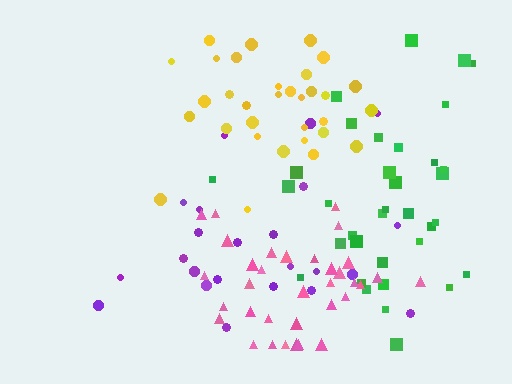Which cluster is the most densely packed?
Yellow.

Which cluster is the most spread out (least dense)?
Purple.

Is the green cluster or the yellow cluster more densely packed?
Yellow.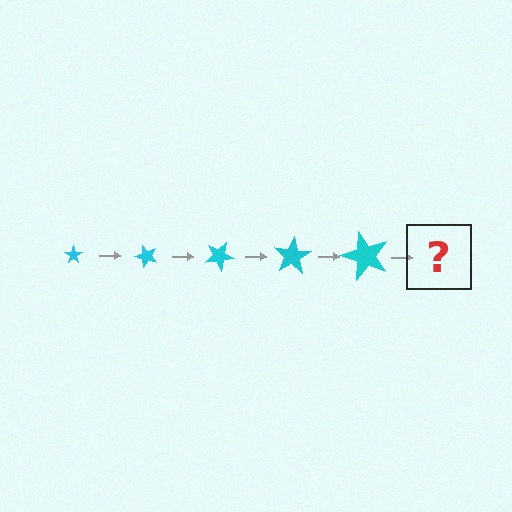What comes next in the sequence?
The next element should be a star, larger than the previous one and rotated 250 degrees from the start.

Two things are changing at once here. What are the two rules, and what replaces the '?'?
The two rules are that the star grows larger each step and it rotates 50 degrees each step. The '?' should be a star, larger than the previous one and rotated 250 degrees from the start.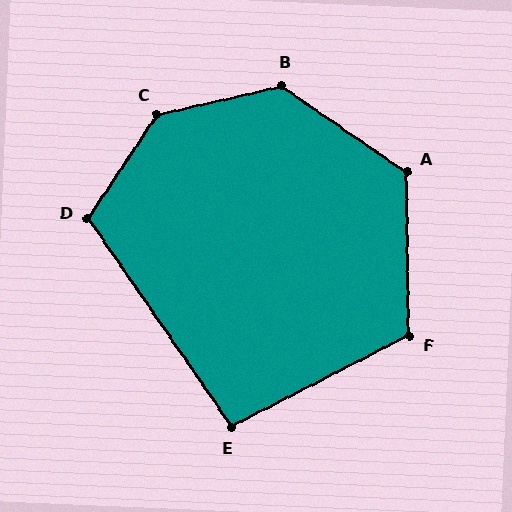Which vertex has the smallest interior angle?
E, at approximately 98 degrees.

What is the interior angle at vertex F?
Approximately 116 degrees (obtuse).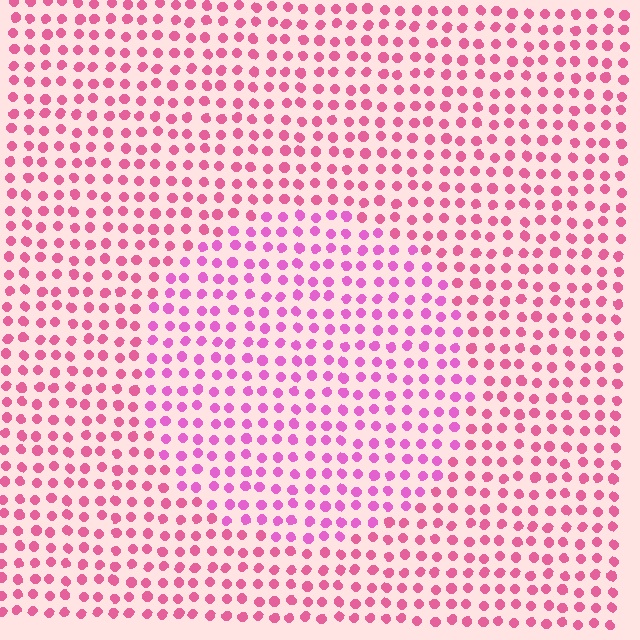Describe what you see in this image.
The image is filled with small pink elements in a uniform arrangement. A circle-shaped region is visible where the elements are tinted to a slightly different hue, forming a subtle color boundary.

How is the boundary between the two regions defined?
The boundary is defined purely by a slight shift in hue (about 24 degrees). Spacing, size, and orientation are identical on both sides.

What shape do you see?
I see a circle.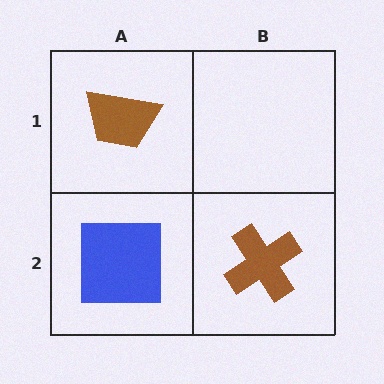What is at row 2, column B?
A brown cross.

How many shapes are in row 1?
1 shape.